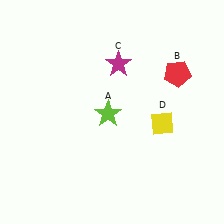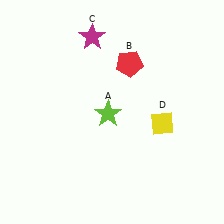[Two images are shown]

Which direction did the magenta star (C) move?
The magenta star (C) moved up.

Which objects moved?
The objects that moved are: the red pentagon (B), the magenta star (C).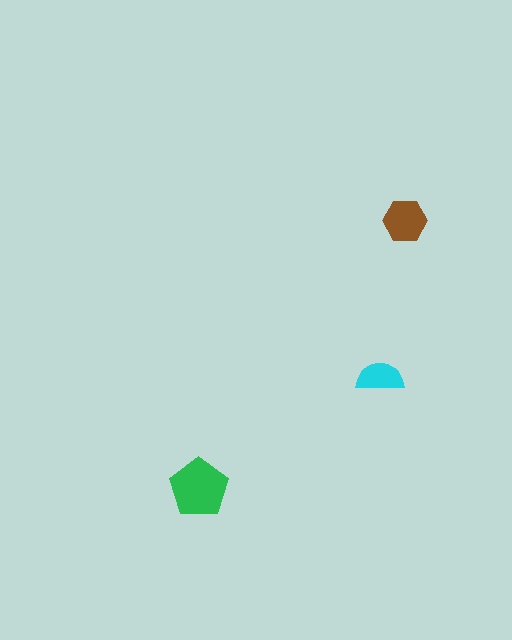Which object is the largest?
The green pentagon.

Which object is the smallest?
The cyan semicircle.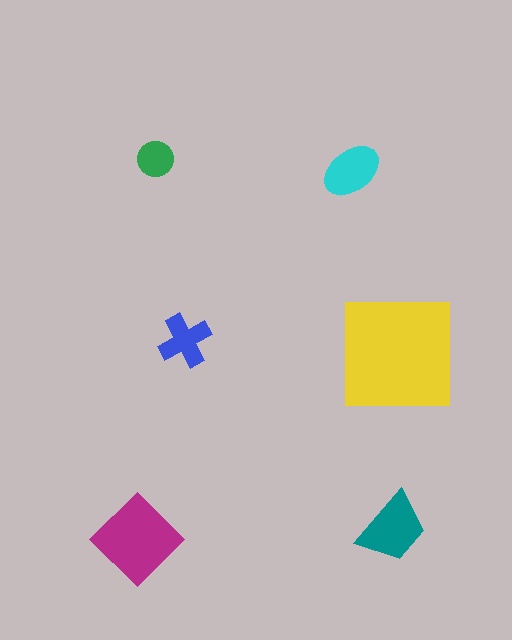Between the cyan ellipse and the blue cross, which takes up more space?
The cyan ellipse.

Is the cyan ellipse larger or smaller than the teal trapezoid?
Smaller.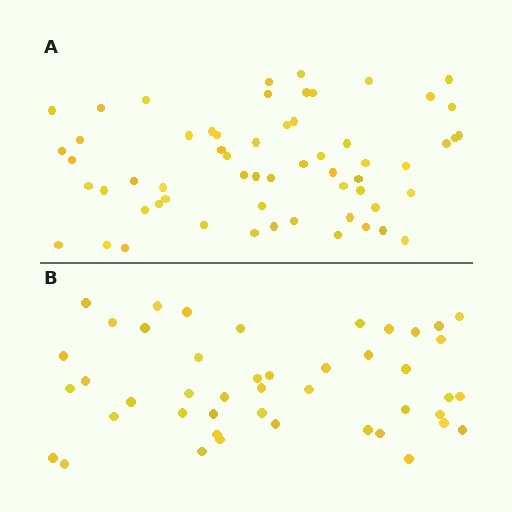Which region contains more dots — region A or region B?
Region A (the top region) has more dots.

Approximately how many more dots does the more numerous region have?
Region A has approximately 15 more dots than region B.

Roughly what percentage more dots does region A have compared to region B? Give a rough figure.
About 35% more.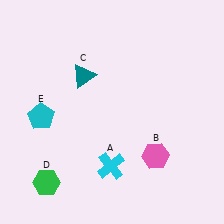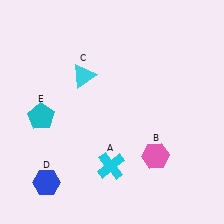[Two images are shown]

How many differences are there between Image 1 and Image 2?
There are 2 differences between the two images.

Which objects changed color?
C changed from teal to cyan. D changed from green to blue.